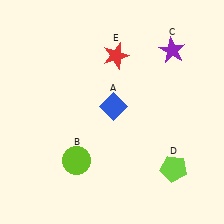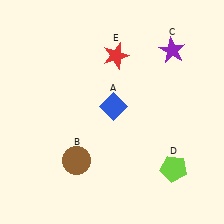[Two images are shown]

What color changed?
The circle (B) changed from lime in Image 1 to brown in Image 2.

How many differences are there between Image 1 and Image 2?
There is 1 difference between the two images.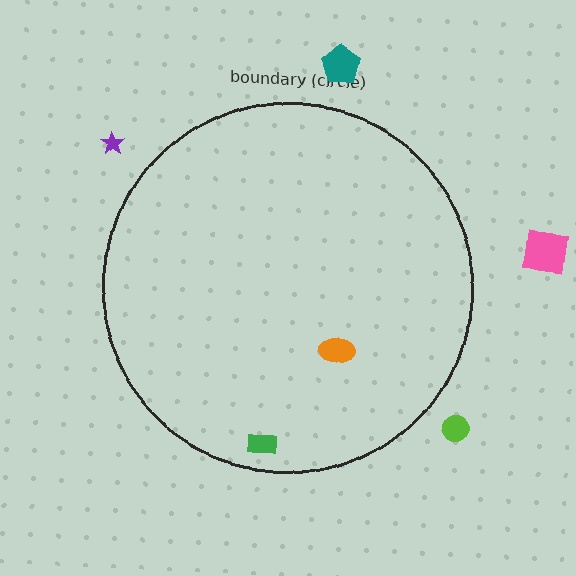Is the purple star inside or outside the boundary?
Outside.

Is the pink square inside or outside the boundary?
Outside.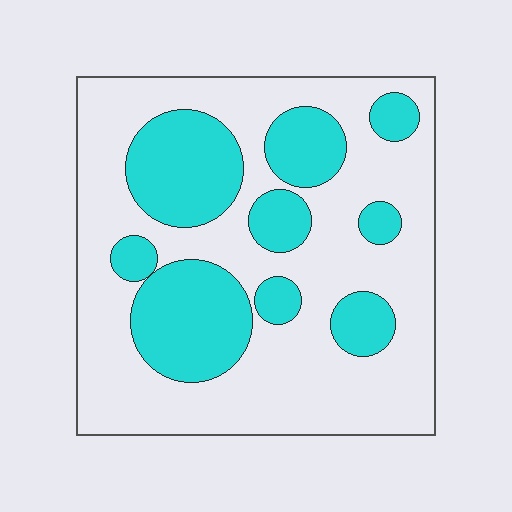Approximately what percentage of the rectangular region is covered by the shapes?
Approximately 35%.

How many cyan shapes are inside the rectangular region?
9.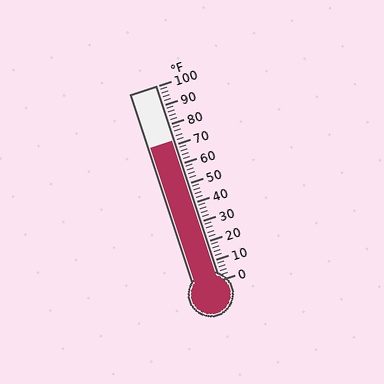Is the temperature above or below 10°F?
The temperature is above 10°F.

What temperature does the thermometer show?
The thermometer shows approximately 72°F.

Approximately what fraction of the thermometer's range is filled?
The thermometer is filled to approximately 70% of its range.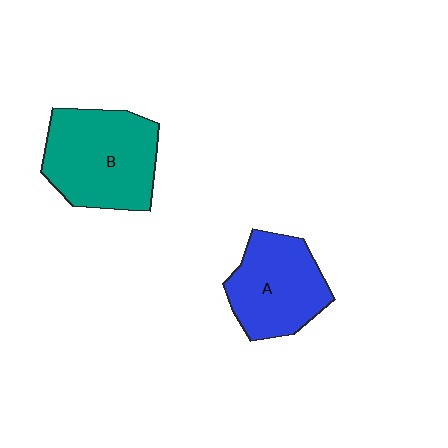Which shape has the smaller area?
Shape A (blue).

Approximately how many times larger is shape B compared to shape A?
Approximately 1.2 times.